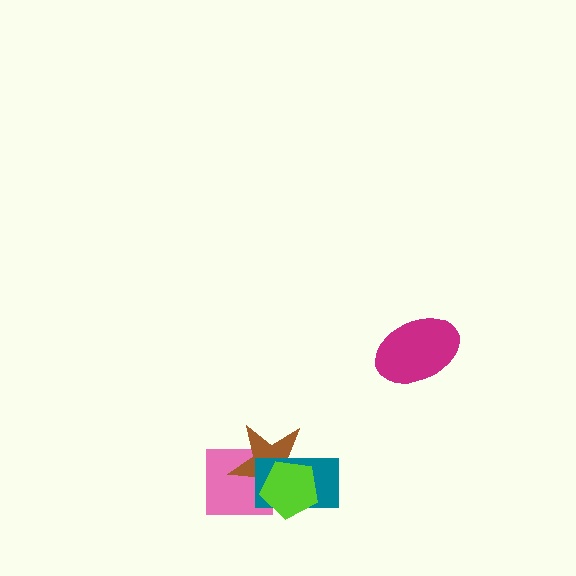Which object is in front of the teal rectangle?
The lime pentagon is in front of the teal rectangle.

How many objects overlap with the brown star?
3 objects overlap with the brown star.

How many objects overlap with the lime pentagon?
3 objects overlap with the lime pentagon.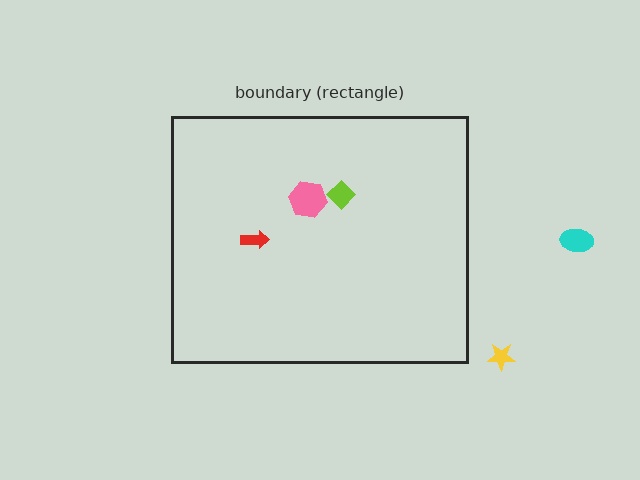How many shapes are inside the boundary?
3 inside, 2 outside.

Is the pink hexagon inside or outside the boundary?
Inside.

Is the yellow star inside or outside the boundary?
Outside.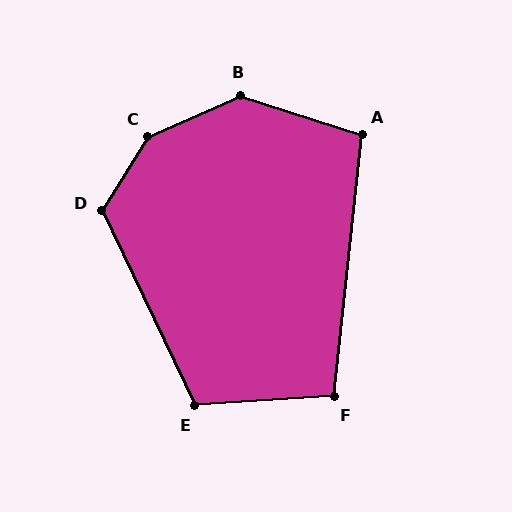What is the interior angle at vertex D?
Approximately 122 degrees (obtuse).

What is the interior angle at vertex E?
Approximately 112 degrees (obtuse).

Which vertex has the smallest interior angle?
F, at approximately 99 degrees.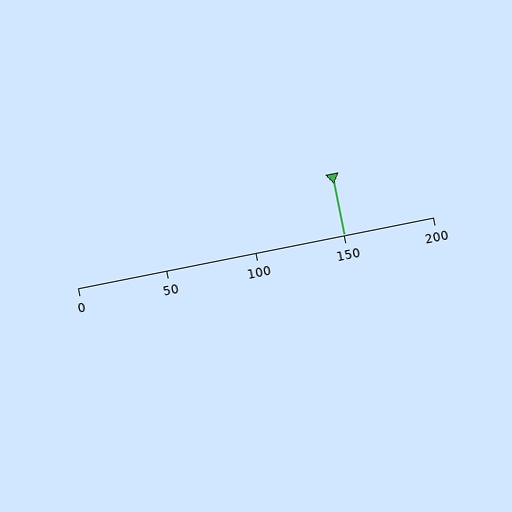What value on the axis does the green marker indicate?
The marker indicates approximately 150.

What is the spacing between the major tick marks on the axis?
The major ticks are spaced 50 apart.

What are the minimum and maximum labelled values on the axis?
The axis runs from 0 to 200.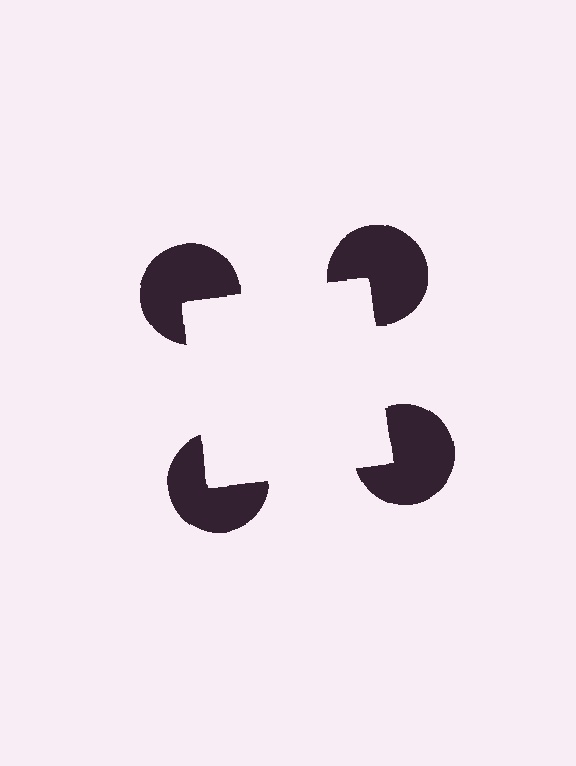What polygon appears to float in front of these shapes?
An illusory square — its edges are inferred from the aligned wedge cuts in the pac-man discs, not physically drawn.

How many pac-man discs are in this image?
There are 4 — one at each vertex of the illusory square.